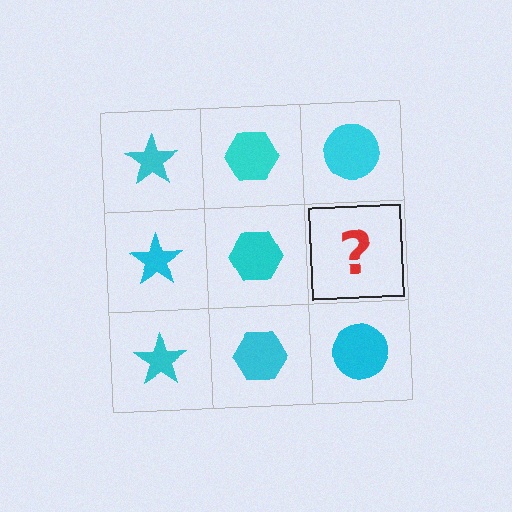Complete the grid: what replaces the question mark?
The question mark should be replaced with a cyan circle.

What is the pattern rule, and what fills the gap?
The rule is that each column has a consistent shape. The gap should be filled with a cyan circle.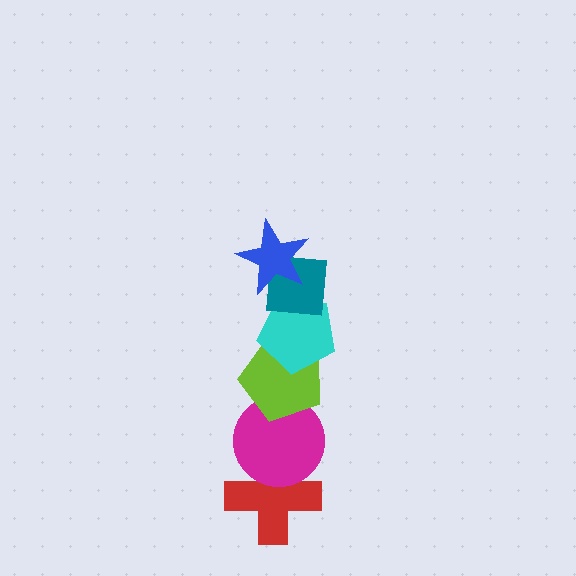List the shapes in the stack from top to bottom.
From top to bottom: the blue star, the teal square, the cyan pentagon, the lime pentagon, the magenta circle, the red cross.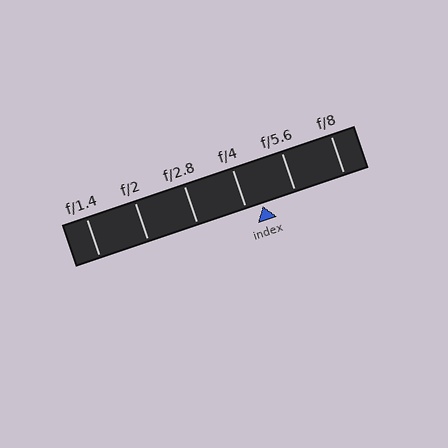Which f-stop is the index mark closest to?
The index mark is closest to f/4.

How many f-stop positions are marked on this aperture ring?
There are 6 f-stop positions marked.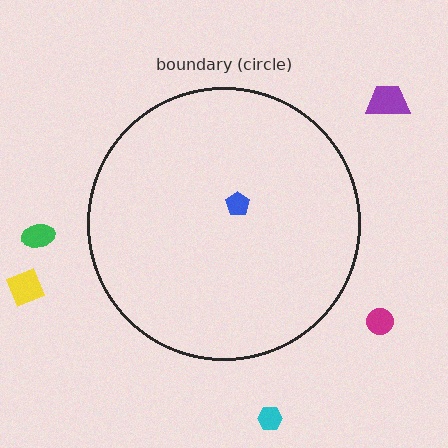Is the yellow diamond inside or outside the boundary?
Outside.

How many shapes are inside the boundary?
1 inside, 5 outside.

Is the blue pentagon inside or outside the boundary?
Inside.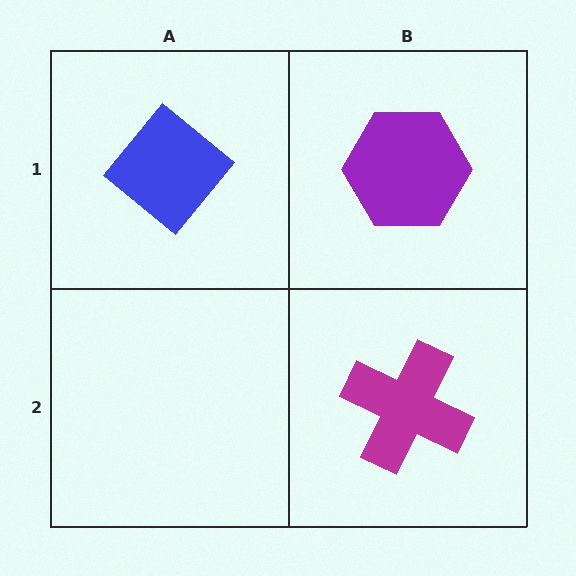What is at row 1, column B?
A purple hexagon.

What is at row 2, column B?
A magenta cross.